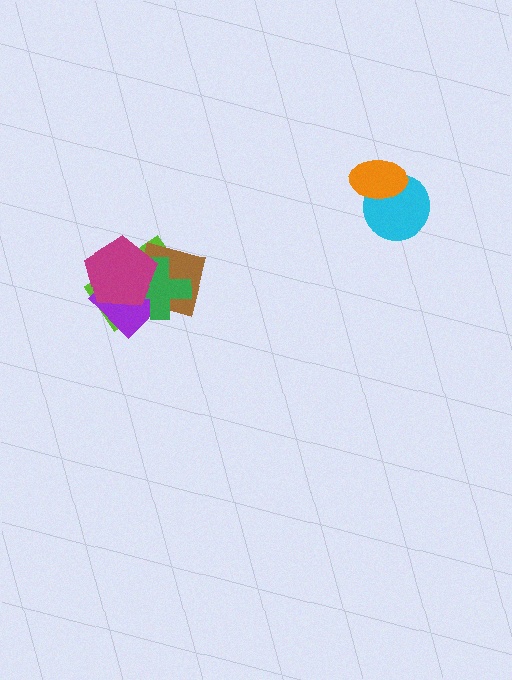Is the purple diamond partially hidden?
Yes, it is partially covered by another shape.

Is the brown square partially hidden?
Yes, it is partially covered by another shape.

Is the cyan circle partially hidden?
Yes, it is partially covered by another shape.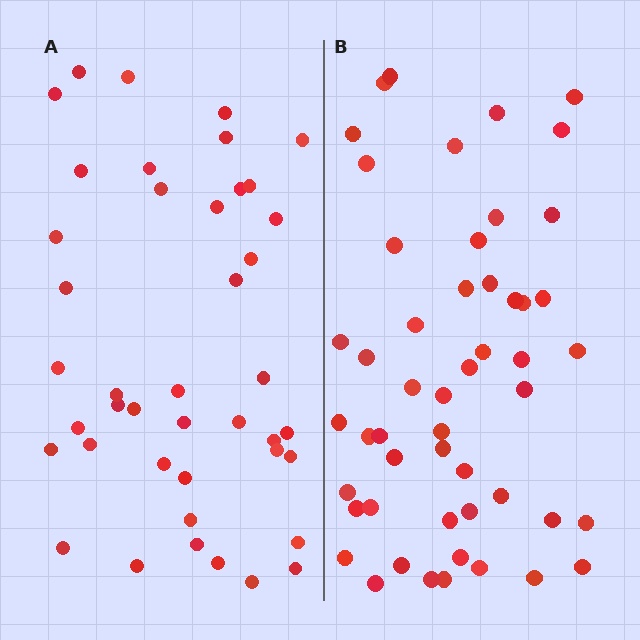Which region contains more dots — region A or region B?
Region B (the right region) has more dots.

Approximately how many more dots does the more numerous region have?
Region B has roughly 8 or so more dots than region A.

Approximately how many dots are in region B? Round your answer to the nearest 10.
About 50 dots. (The exact count is 51, which rounds to 50.)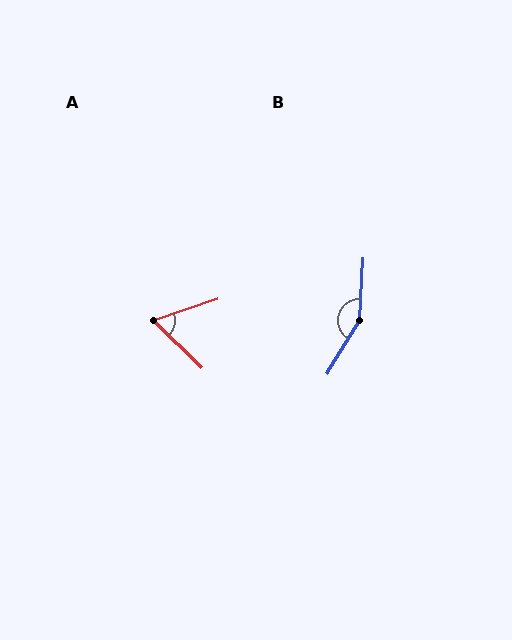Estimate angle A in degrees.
Approximately 63 degrees.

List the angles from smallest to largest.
A (63°), B (152°).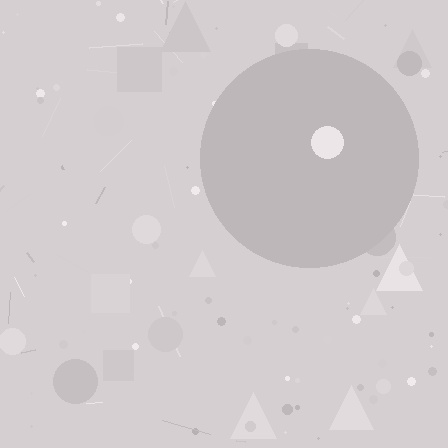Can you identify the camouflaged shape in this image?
The camouflaged shape is a circle.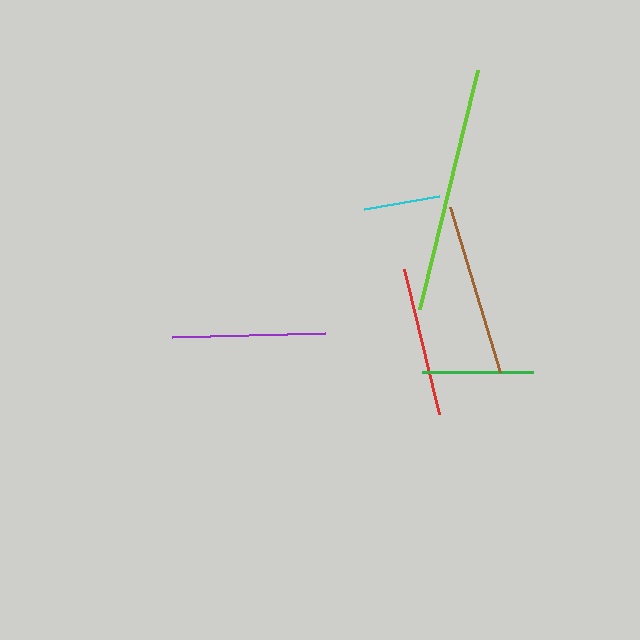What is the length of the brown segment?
The brown segment is approximately 172 pixels long.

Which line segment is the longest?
The lime line is the longest at approximately 246 pixels.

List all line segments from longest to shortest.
From longest to shortest: lime, brown, purple, red, green, cyan.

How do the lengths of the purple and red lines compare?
The purple and red lines are approximately the same length.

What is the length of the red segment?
The red segment is approximately 148 pixels long.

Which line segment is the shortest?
The cyan line is the shortest at approximately 76 pixels.